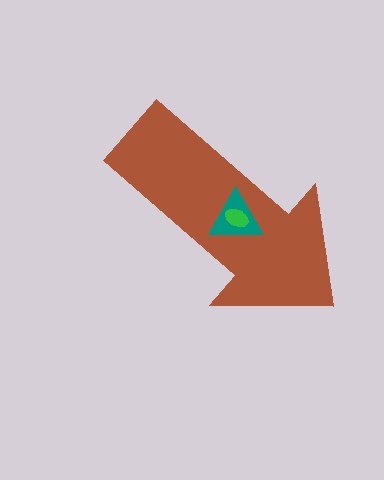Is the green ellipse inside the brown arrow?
Yes.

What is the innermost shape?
The green ellipse.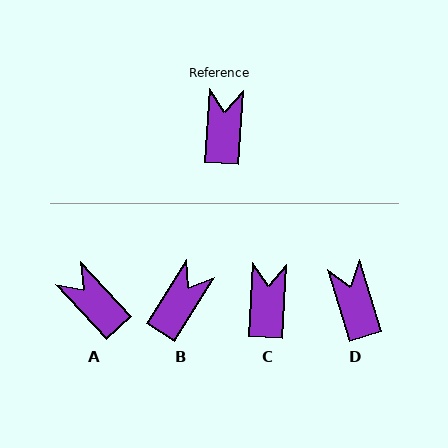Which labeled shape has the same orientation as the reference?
C.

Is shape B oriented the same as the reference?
No, it is off by about 29 degrees.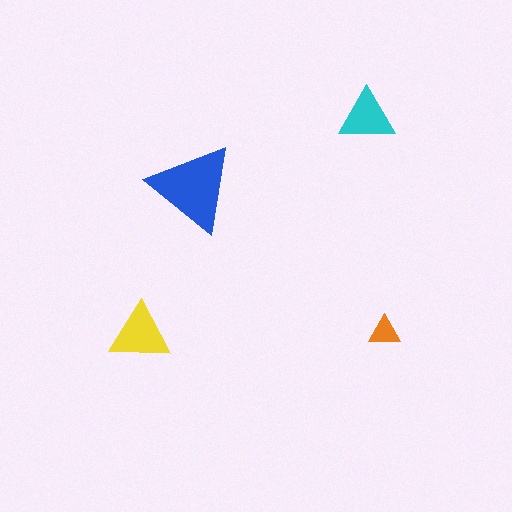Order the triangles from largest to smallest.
the blue one, the yellow one, the cyan one, the orange one.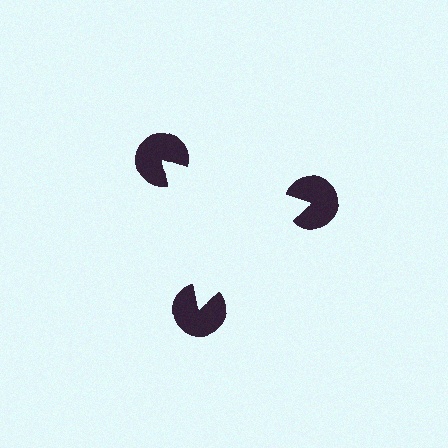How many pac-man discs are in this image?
There are 3 — one at each vertex of the illusory triangle.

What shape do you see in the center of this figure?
An illusory triangle — its edges are inferred from the aligned wedge cuts in the pac-man discs, not physically drawn.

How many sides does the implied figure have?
3 sides.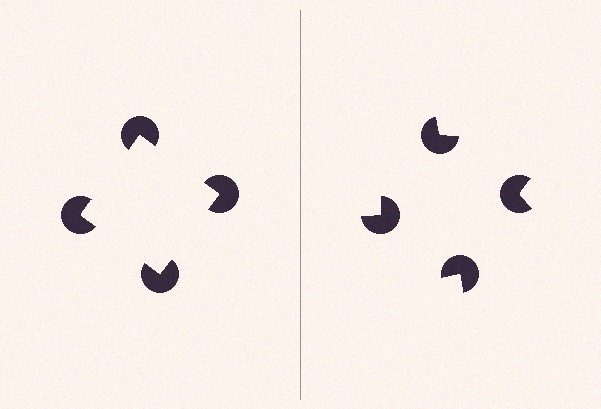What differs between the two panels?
The pac-man discs are positioned identically on both sides; only the wedge orientations differ. On the left they align to a square; on the right they are misaligned.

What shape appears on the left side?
An illusory square.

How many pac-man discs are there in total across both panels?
8 — 4 on each side.